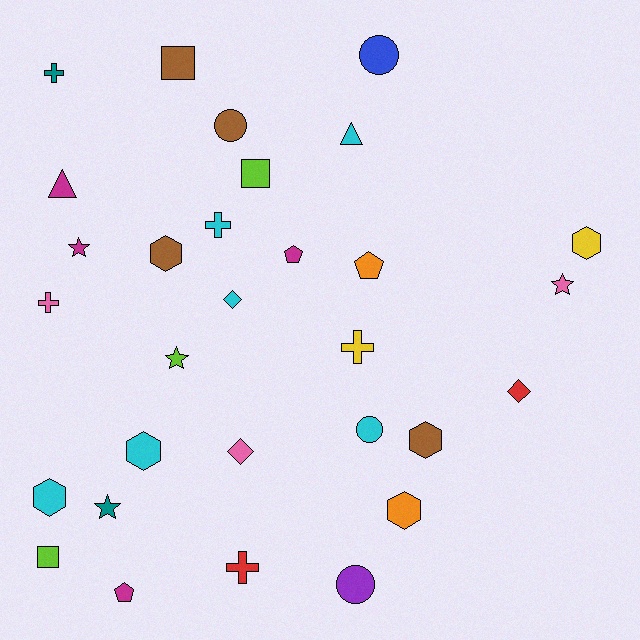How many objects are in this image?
There are 30 objects.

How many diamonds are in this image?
There are 3 diamonds.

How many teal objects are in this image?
There are 2 teal objects.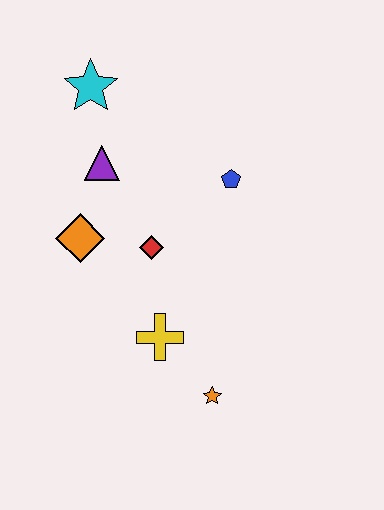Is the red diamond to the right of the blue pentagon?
No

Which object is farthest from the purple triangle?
The orange star is farthest from the purple triangle.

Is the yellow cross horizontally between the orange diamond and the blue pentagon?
Yes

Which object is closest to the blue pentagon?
The red diamond is closest to the blue pentagon.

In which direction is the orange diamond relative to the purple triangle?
The orange diamond is below the purple triangle.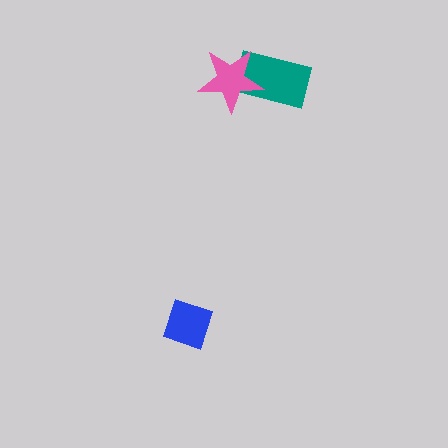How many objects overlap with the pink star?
1 object overlaps with the pink star.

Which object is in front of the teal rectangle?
The pink star is in front of the teal rectangle.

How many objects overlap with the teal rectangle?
1 object overlaps with the teal rectangle.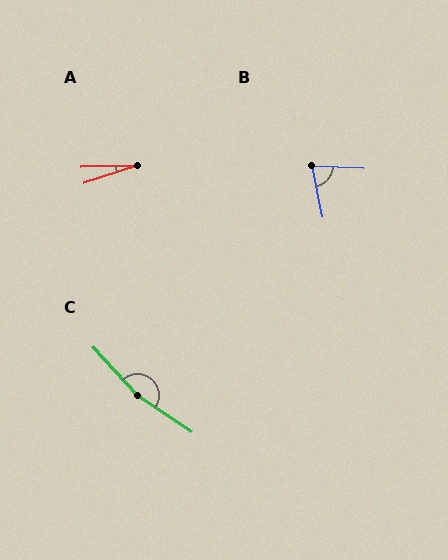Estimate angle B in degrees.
Approximately 76 degrees.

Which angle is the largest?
C, at approximately 167 degrees.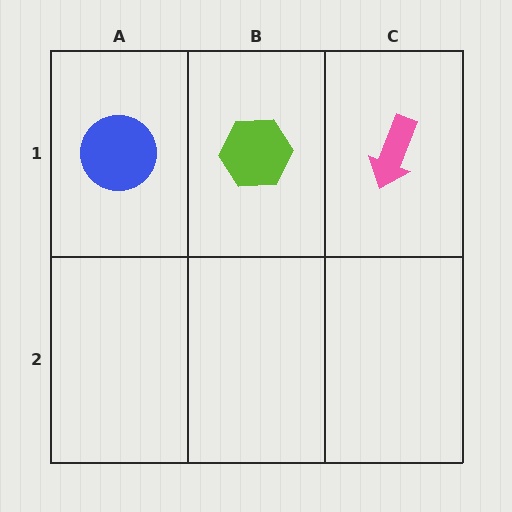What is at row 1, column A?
A blue circle.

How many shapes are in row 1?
3 shapes.